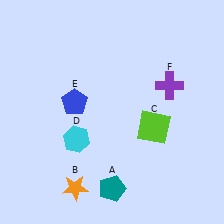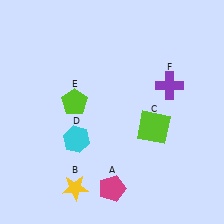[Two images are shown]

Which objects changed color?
A changed from teal to magenta. B changed from orange to yellow. E changed from blue to lime.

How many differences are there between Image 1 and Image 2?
There are 3 differences between the two images.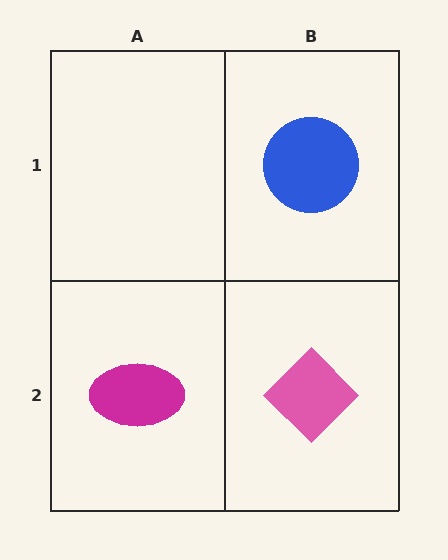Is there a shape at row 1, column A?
No, that cell is empty.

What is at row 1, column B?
A blue circle.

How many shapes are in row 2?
2 shapes.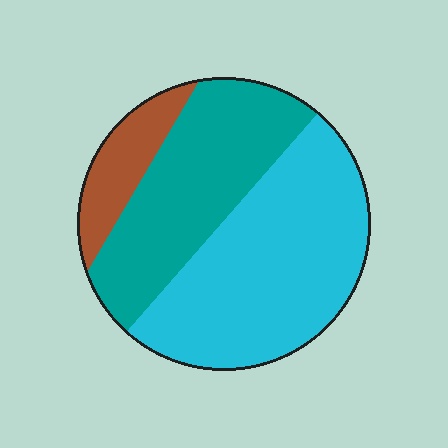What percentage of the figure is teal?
Teal takes up about three eighths (3/8) of the figure.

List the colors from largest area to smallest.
From largest to smallest: cyan, teal, brown.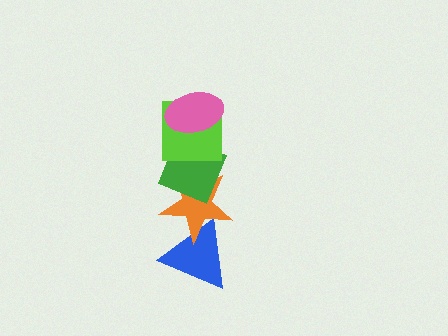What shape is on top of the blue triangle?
The orange star is on top of the blue triangle.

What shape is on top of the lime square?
The pink ellipse is on top of the lime square.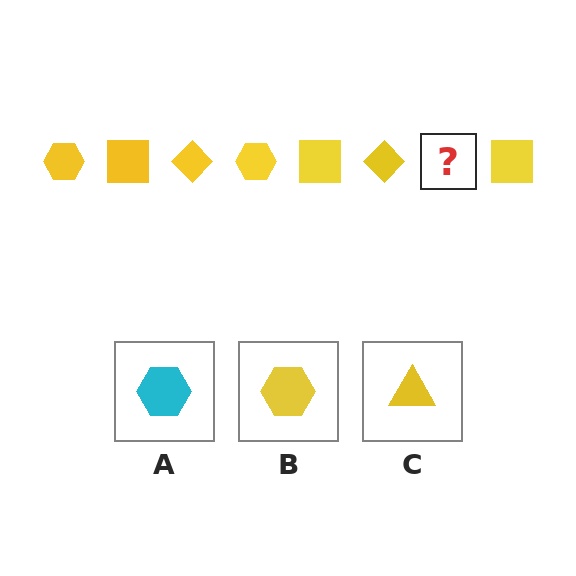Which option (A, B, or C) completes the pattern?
B.